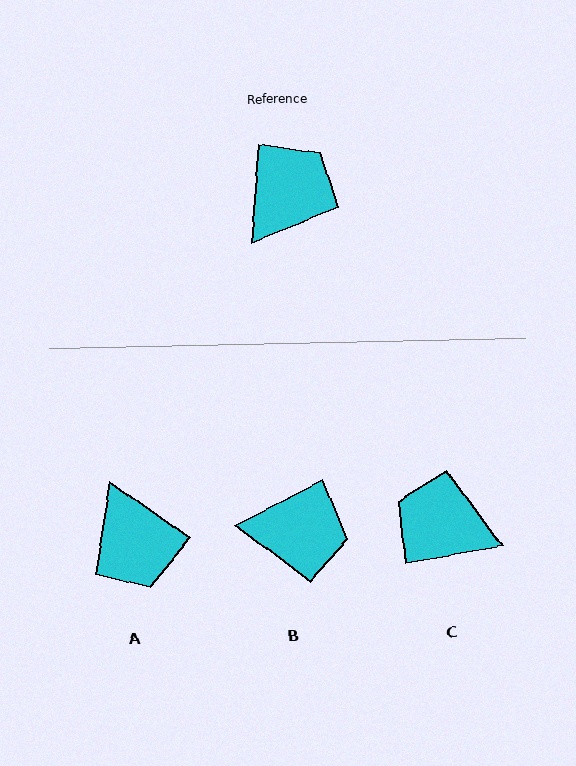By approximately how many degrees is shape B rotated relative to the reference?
Approximately 59 degrees clockwise.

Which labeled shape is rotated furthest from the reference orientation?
A, about 121 degrees away.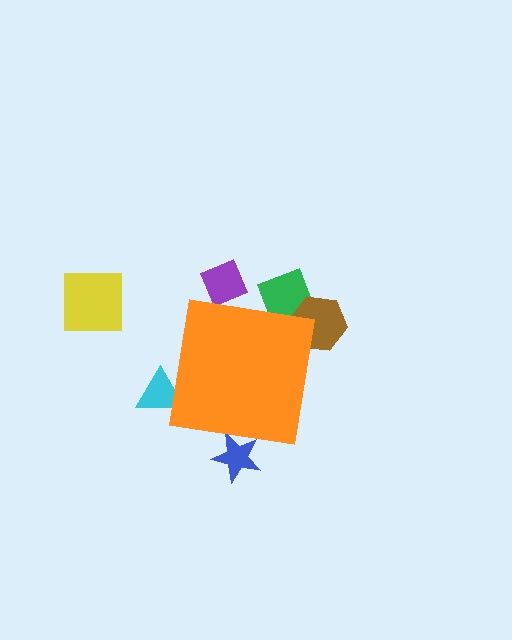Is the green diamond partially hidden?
Yes, the green diamond is partially hidden behind the orange square.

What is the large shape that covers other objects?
An orange square.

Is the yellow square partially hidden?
No, the yellow square is fully visible.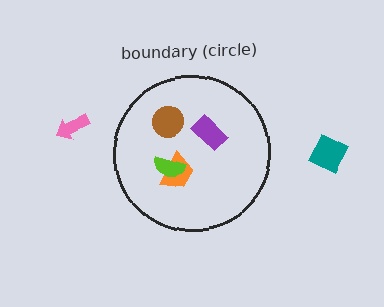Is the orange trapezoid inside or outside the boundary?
Inside.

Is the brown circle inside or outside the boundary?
Inside.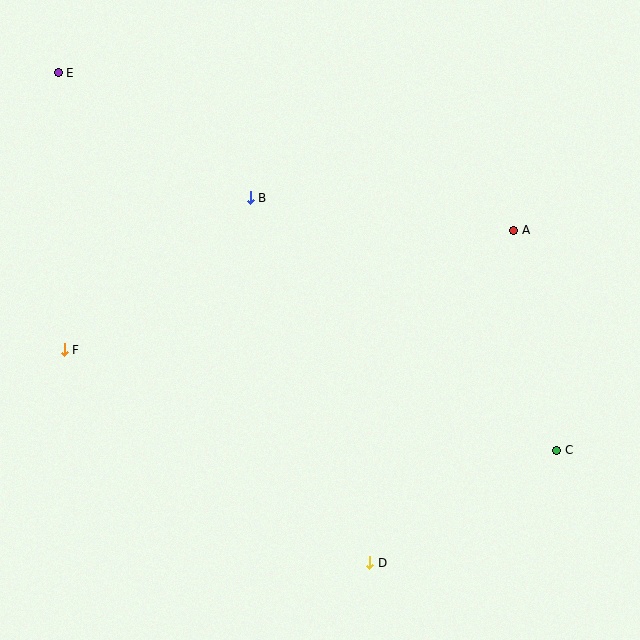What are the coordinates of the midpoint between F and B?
The midpoint between F and B is at (157, 274).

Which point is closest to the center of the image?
Point B at (250, 198) is closest to the center.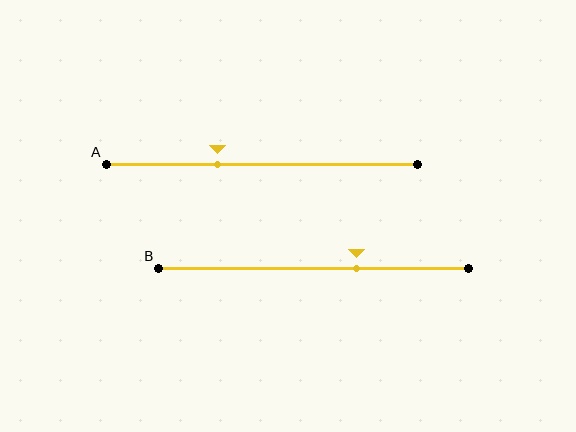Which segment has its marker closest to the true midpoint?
Segment B has its marker closest to the true midpoint.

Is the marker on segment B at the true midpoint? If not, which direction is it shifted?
No, the marker on segment B is shifted to the right by about 14% of the segment length.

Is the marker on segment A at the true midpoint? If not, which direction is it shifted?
No, the marker on segment A is shifted to the left by about 14% of the segment length.